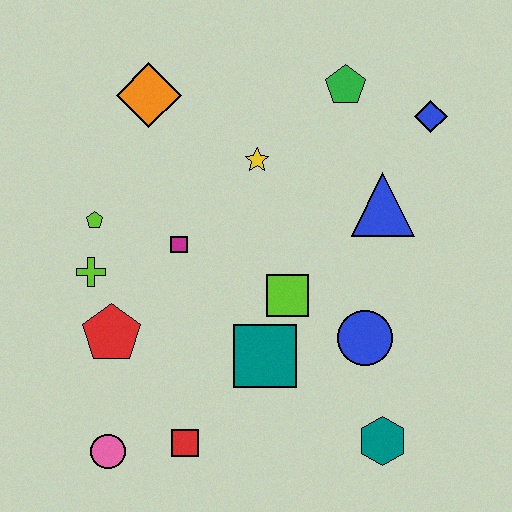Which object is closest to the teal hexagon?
The blue circle is closest to the teal hexagon.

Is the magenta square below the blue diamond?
Yes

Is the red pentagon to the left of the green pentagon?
Yes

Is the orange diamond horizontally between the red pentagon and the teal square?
Yes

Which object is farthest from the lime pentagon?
The teal hexagon is farthest from the lime pentagon.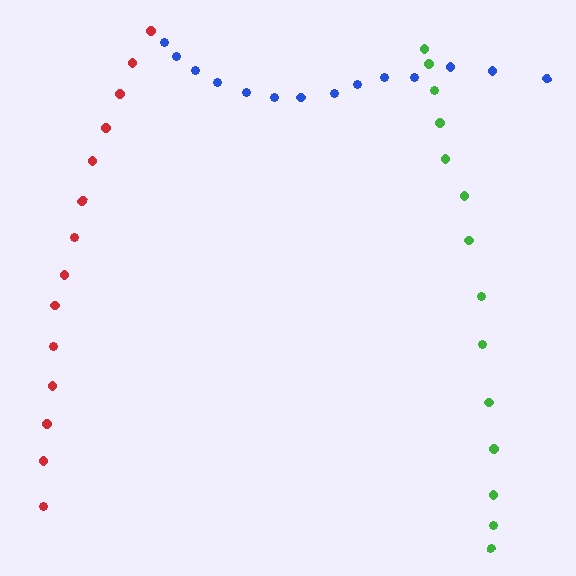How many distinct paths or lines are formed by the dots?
There are 3 distinct paths.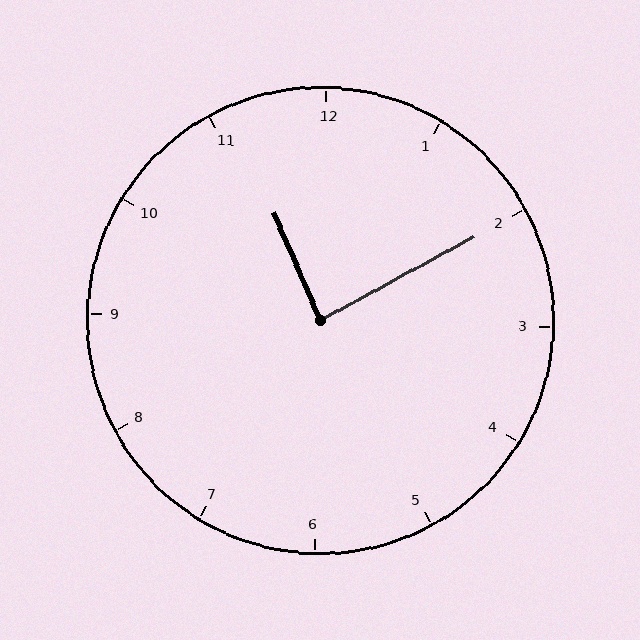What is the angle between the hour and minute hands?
Approximately 85 degrees.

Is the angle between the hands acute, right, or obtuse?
It is right.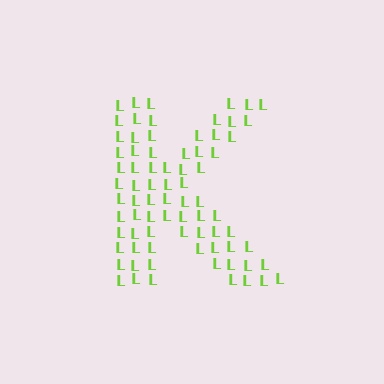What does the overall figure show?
The overall figure shows the letter K.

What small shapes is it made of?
It is made of small letter L's.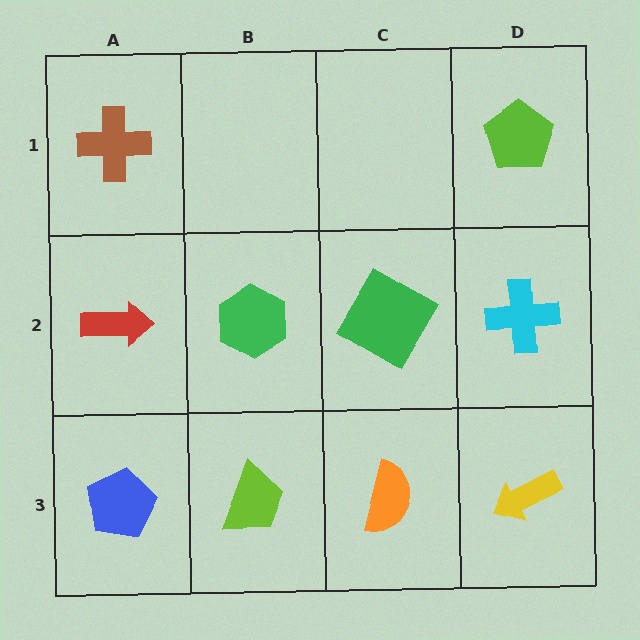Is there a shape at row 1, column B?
No, that cell is empty.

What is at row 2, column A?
A red arrow.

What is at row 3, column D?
A yellow arrow.